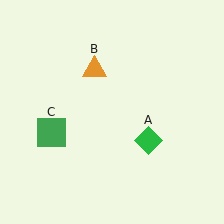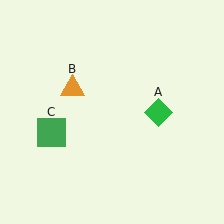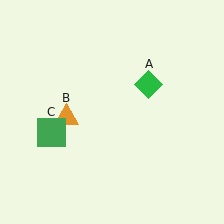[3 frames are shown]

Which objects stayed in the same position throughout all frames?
Green square (object C) remained stationary.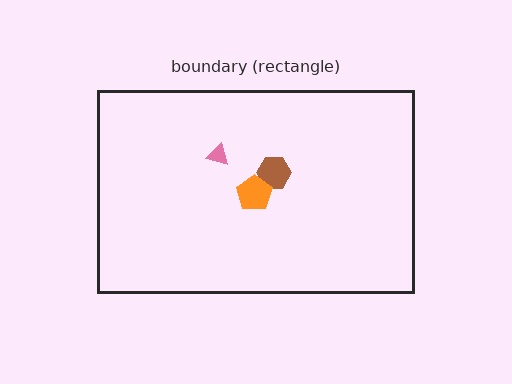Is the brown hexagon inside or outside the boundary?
Inside.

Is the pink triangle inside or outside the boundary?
Inside.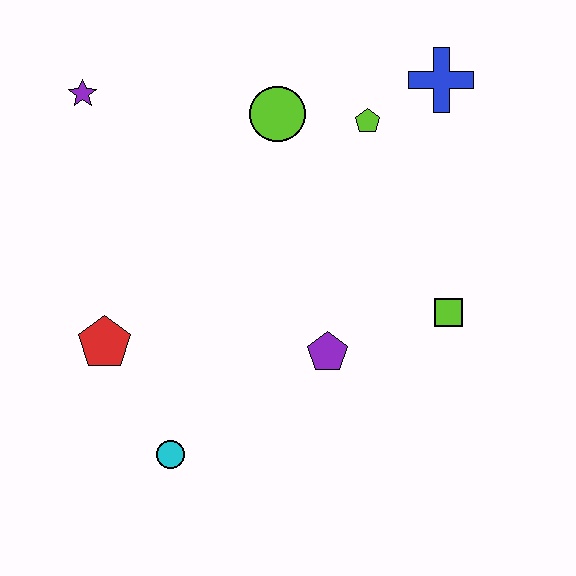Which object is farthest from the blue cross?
The cyan circle is farthest from the blue cross.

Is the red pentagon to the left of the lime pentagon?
Yes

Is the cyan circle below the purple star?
Yes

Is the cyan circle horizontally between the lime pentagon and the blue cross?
No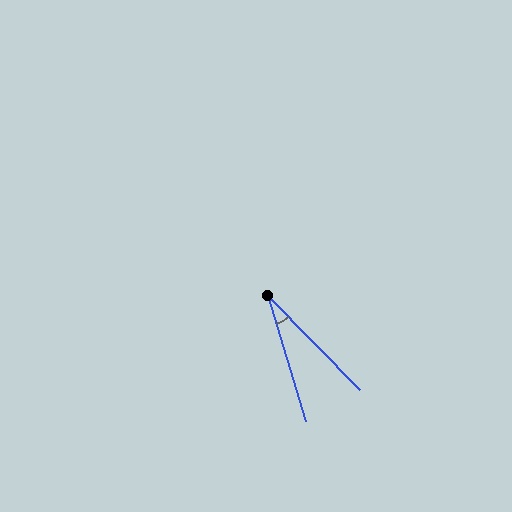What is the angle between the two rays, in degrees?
Approximately 28 degrees.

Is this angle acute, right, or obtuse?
It is acute.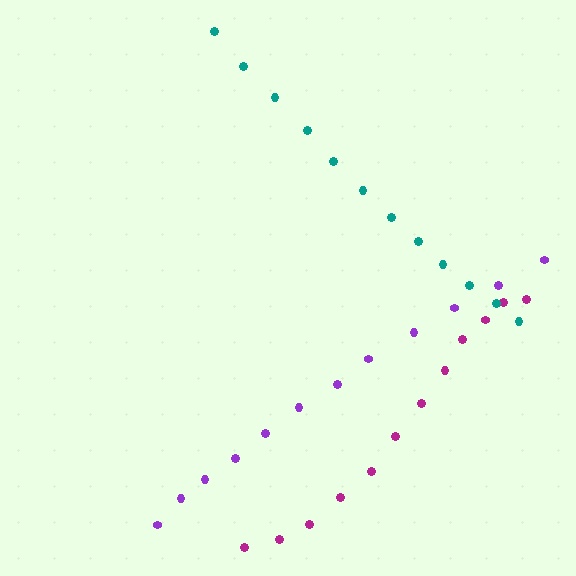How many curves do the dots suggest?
There are 3 distinct paths.